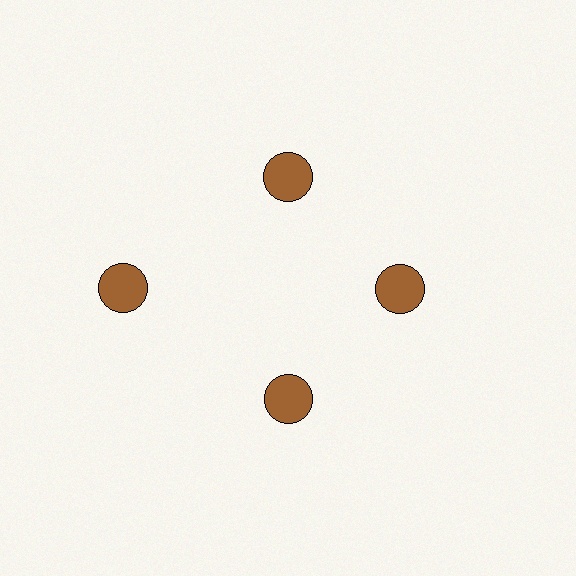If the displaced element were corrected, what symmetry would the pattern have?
It would have 4-fold rotational symmetry — the pattern would map onto itself every 90 degrees.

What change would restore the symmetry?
The symmetry would be restored by moving it inward, back onto the ring so that all 4 circles sit at equal angles and equal distance from the center.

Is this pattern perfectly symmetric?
No. The 4 brown circles are arranged in a ring, but one element near the 9 o'clock position is pushed outward from the center, breaking the 4-fold rotational symmetry.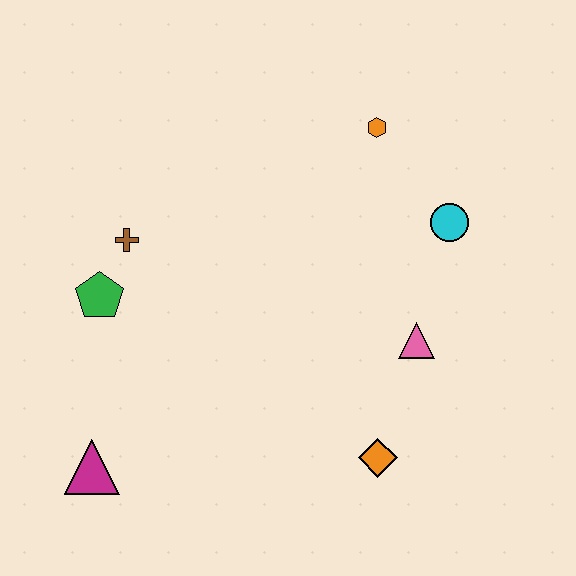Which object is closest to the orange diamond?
The pink triangle is closest to the orange diamond.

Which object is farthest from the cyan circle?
The magenta triangle is farthest from the cyan circle.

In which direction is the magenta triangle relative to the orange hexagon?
The magenta triangle is below the orange hexagon.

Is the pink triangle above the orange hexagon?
No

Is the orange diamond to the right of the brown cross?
Yes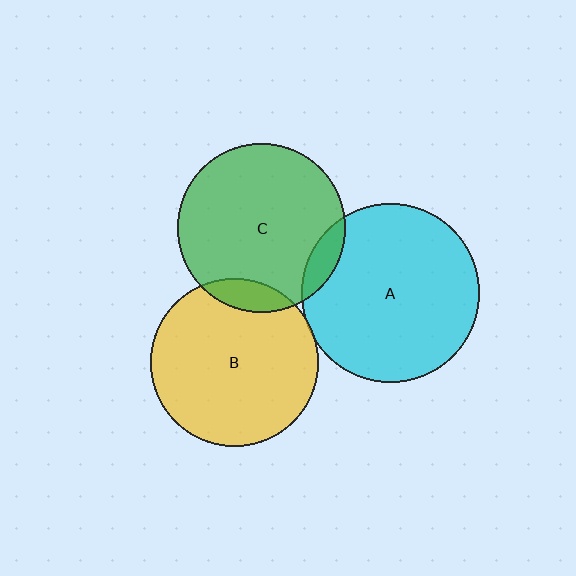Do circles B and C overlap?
Yes.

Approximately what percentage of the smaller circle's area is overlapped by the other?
Approximately 10%.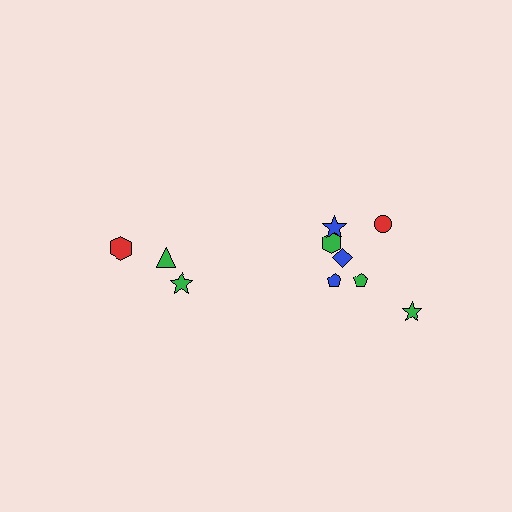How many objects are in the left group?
There are 3 objects.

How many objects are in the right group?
There are 7 objects.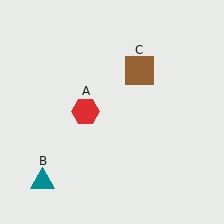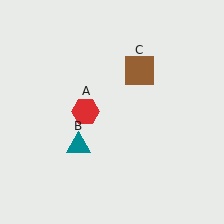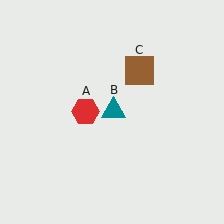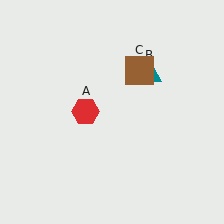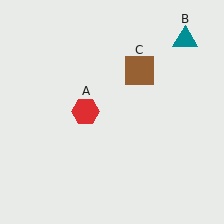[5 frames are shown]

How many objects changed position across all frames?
1 object changed position: teal triangle (object B).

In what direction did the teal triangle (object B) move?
The teal triangle (object B) moved up and to the right.